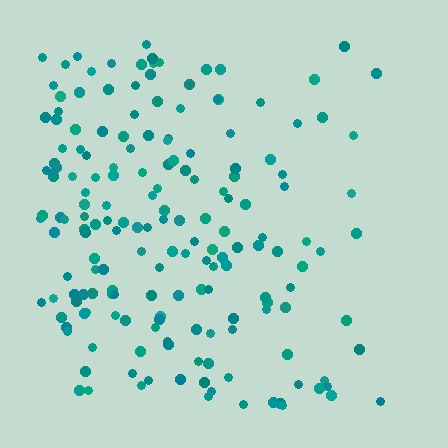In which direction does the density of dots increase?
From right to left, with the left side densest.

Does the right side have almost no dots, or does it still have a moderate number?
Still a moderate number, just noticeably fewer than the left.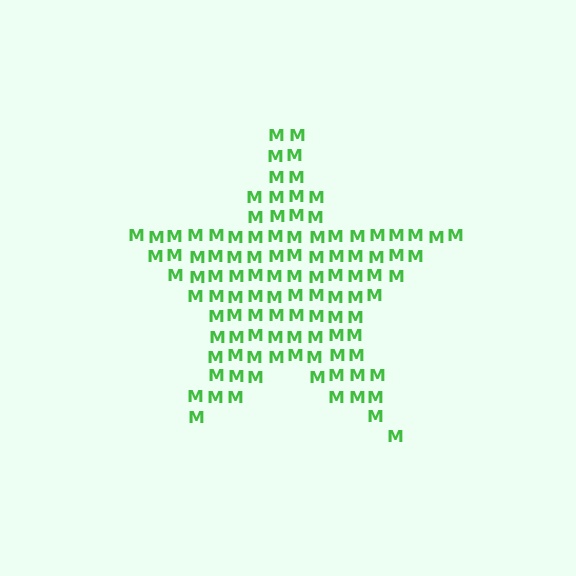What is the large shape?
The large shape is a star.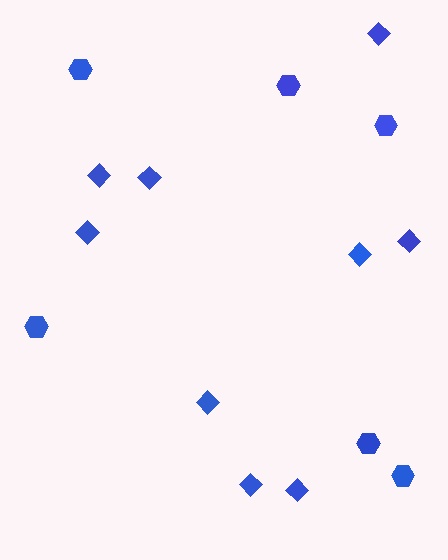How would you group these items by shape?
There are 2 groups: one group of hexagons (6) and one group of diamonds (9).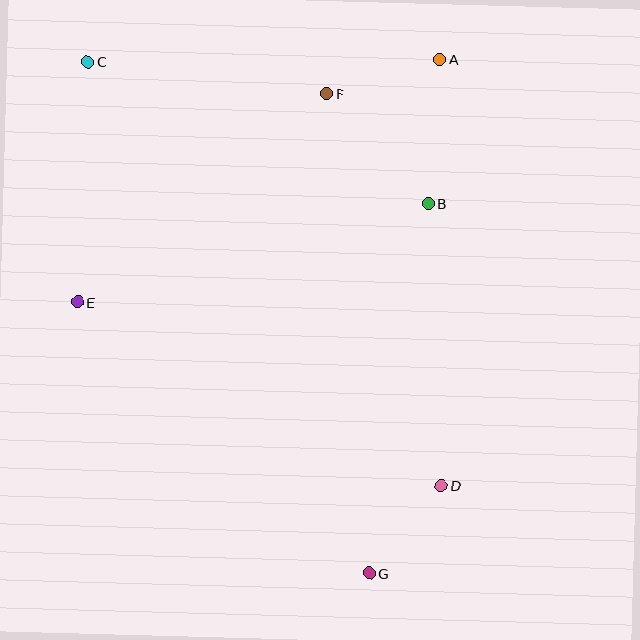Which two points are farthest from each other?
Points C and G are farthest from each other.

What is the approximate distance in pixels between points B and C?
The distance between B and C is approximately 369 pixels.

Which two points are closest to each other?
Points D and G are closest to each other.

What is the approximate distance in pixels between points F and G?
The distance between F and G is approximately 481 pixels.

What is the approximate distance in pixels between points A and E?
The distance between A and E is approximately 436 pixels.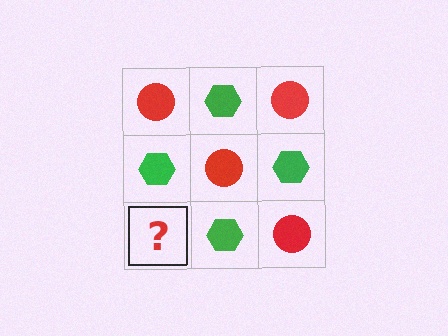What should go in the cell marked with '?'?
The missing cell should contain a red circle.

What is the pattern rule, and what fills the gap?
The rule is that it alternates red circle and green hexagon in a checkerboard pattern. The gap should be filled with a red circle.